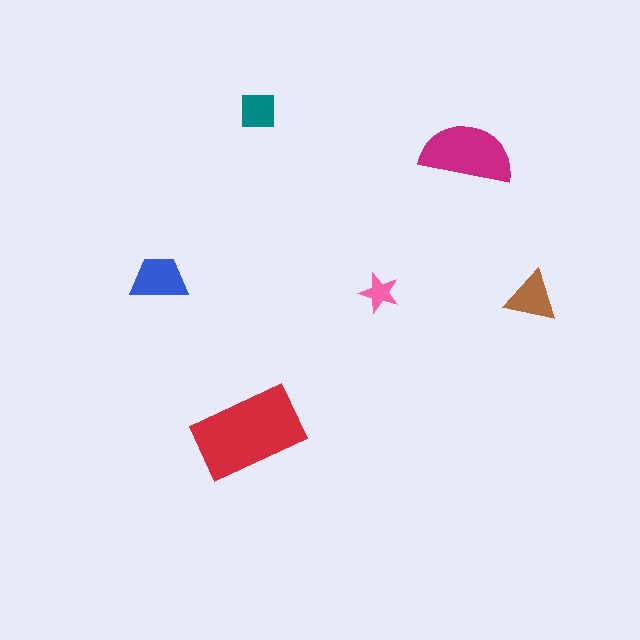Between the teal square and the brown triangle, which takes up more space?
The brown triangle.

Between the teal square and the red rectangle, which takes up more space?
The red rectangle.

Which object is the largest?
The red rectangle.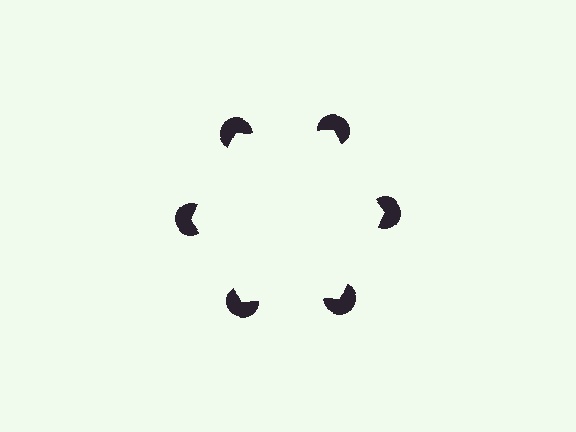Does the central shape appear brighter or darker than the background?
It typically appears slightly brighter than the background, even though no actual brightness change is drawn.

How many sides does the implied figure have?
6 sides.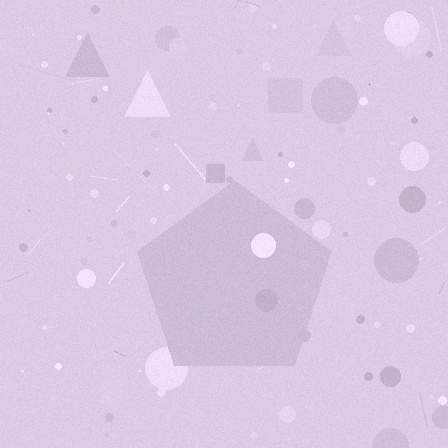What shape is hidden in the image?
A pentagon is hidden in the image.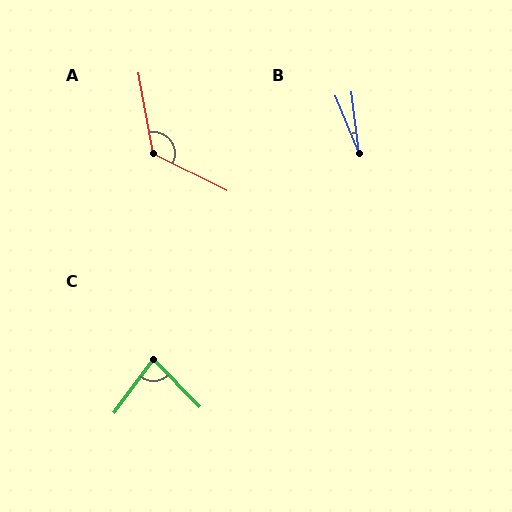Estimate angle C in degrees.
Approximately 81 degrees.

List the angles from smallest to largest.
B (16°), C (81°), A (127°).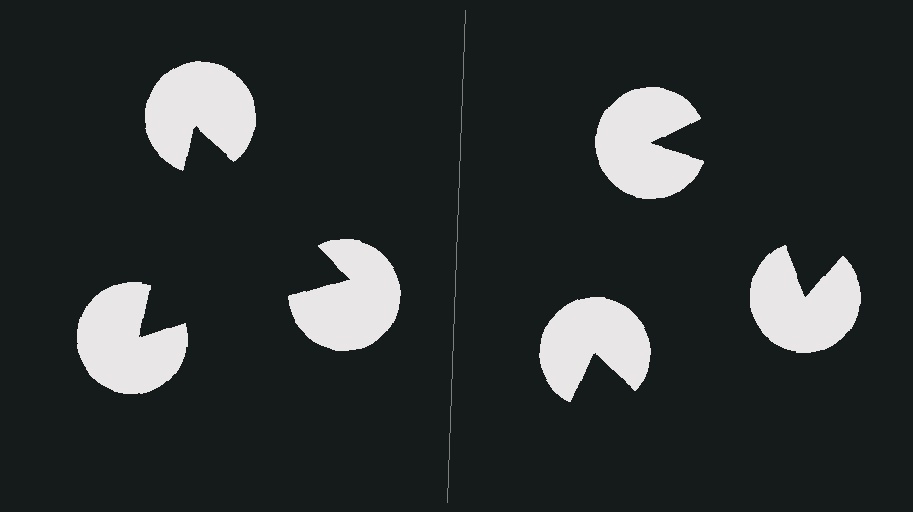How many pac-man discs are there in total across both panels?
6 — 3 on each side.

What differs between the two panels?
The pac-man discs are positioned identically on both sides; only the wedge orientations differ. On the left they align to a triangle; on the right they are misaligned.